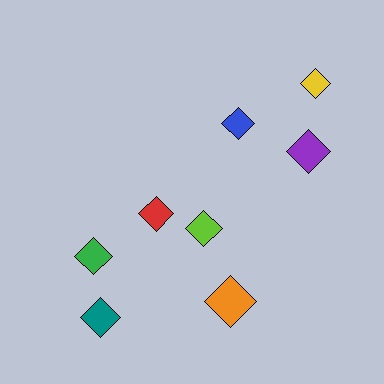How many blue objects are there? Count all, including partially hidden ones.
There is 1 blue object.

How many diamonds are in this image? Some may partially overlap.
There are 8 diamonds.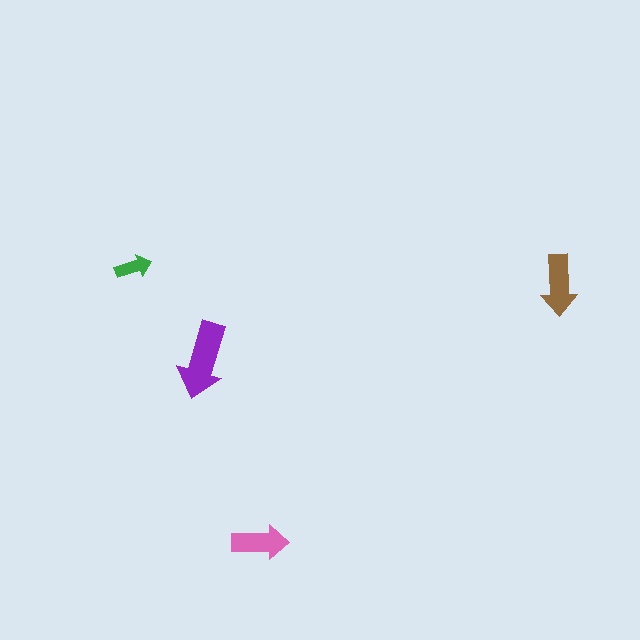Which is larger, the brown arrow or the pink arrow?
The brown one.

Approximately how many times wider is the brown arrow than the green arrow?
About 1.5 times wider.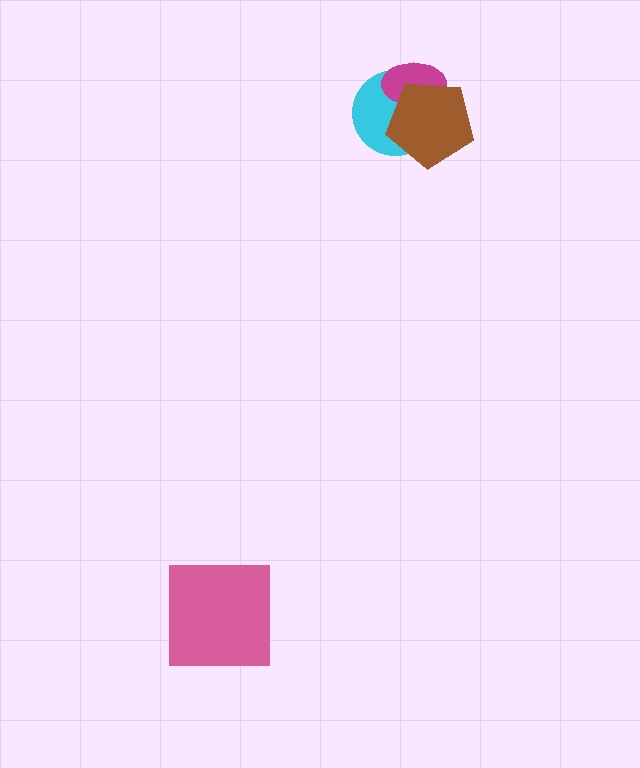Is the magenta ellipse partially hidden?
Yes, it is partially covered by another shape.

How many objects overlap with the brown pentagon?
2 objects overlap with the brown pentagon.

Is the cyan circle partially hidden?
Yes, it is partially covered by another shape.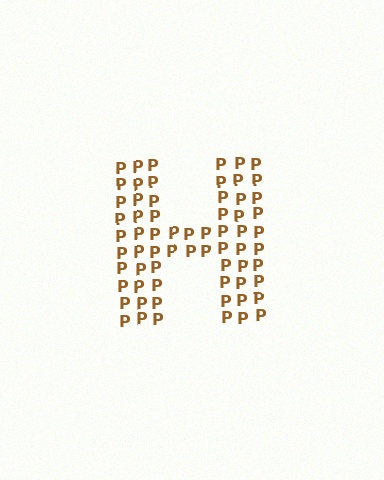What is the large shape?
The large shape is the letter H.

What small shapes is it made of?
It is made of small letter P's.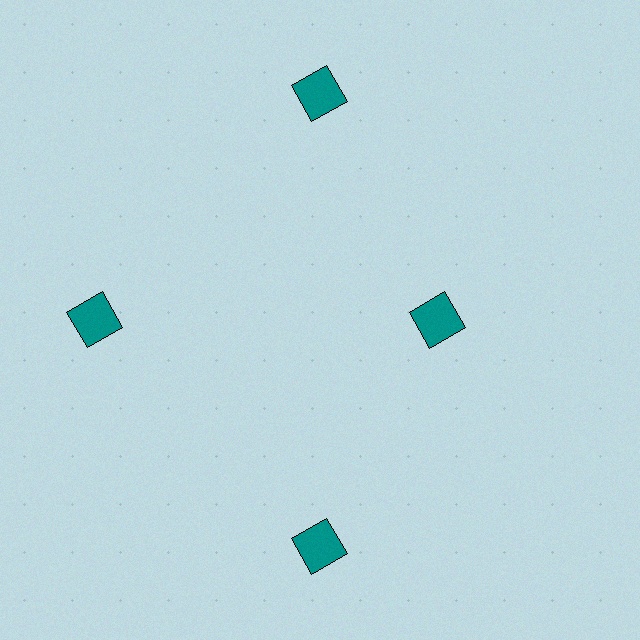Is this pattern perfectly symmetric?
No. The 4 teal squares are arranged in a ring, but one element near the 3 o'clock position is pulled inward toward the center, breaking the 4-fold rotational symmetry.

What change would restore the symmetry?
The symmetry would be restored by moving it outward, back onto the ring so that all 4 squares sit at equal angles and equal distance from the center.